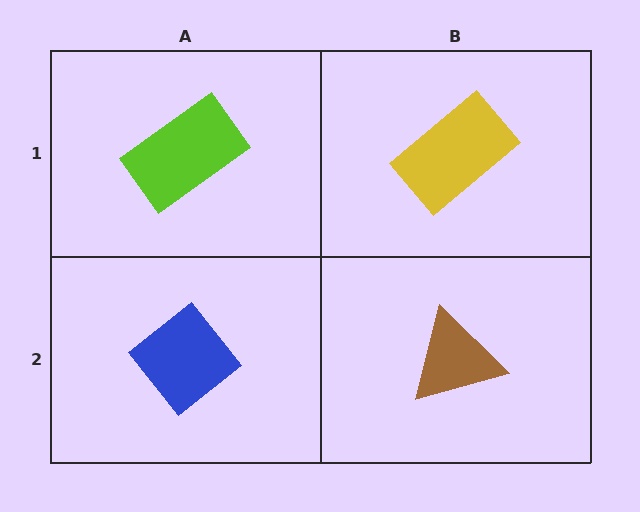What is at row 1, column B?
A yellow rectangle.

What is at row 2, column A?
A blue diamond.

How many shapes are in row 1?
2 shapes.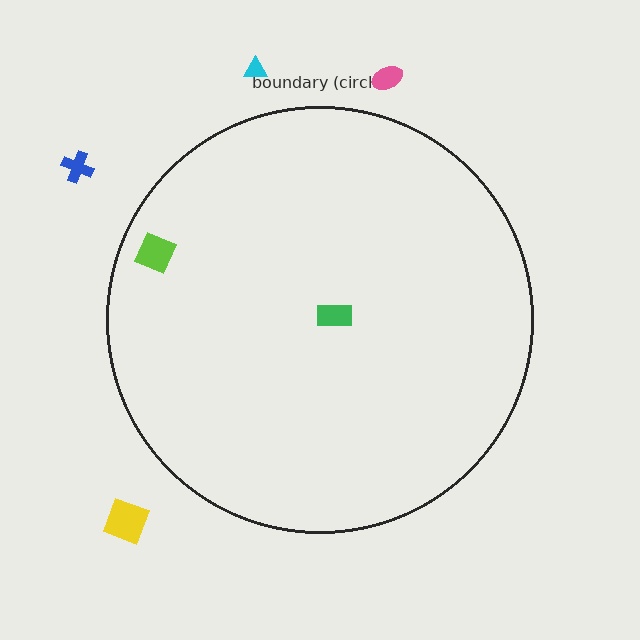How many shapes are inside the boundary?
2 inside, 4 outside.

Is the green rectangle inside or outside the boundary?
Inside.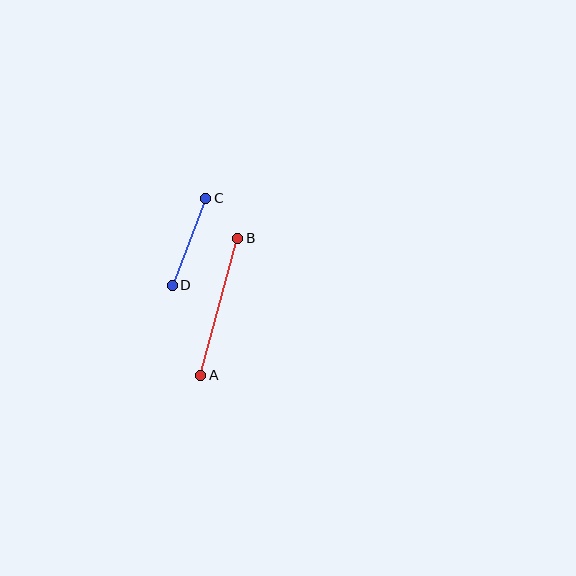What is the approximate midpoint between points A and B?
The midpoint is at approximately (219, 307) pixels.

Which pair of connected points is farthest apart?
Points A and B are farthest apart.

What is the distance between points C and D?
The distance is approximately 93 pixels.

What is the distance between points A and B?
The distance is approximately 142 pixels.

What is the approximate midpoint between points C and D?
The midpoint is at approximately (189, 242) pixels.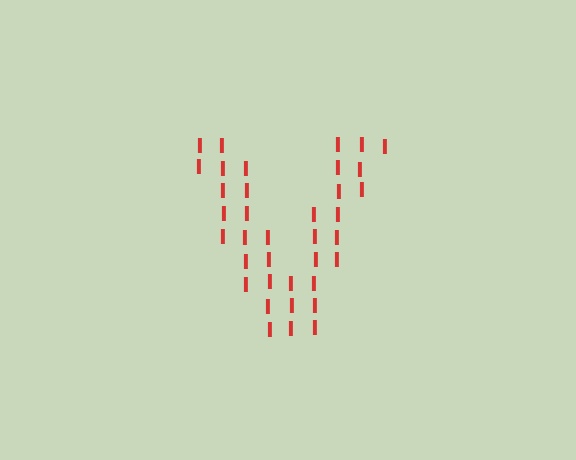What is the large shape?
The large shape is the letter V.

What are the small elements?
The small elements are letter I's.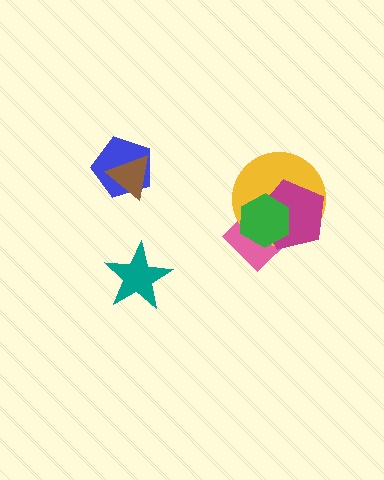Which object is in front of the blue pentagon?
The brown triangle is in front of the blue pentagon.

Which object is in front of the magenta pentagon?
The green hexagon is in front of the magenta pentagon.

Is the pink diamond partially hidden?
Yes, it is partially covered by another shape.